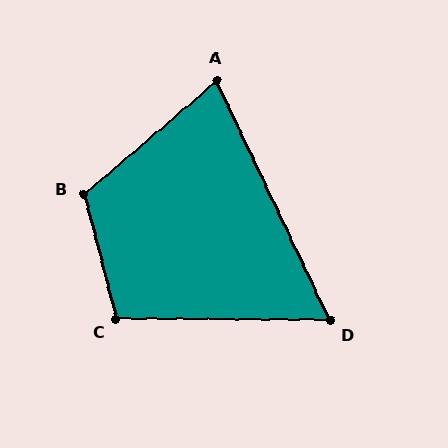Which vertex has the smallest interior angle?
D, at approximately 64 degrees.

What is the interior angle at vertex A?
Approximately 75 degrees (acute).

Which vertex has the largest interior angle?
B, at approximately 116 degrees.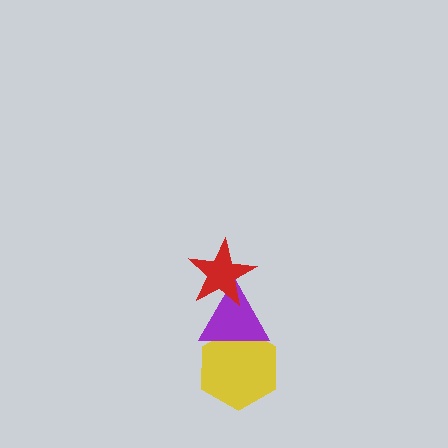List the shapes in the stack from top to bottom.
From top to bottom: the red star, the purple triangle, the yellow hexagon.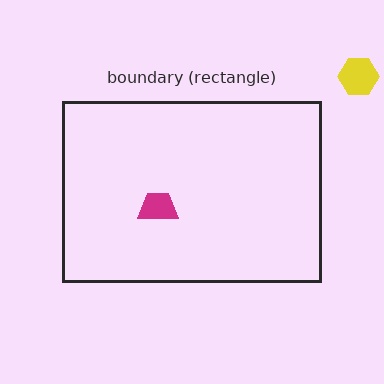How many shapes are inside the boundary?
1 inside, 1 outside.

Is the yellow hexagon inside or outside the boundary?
Outside.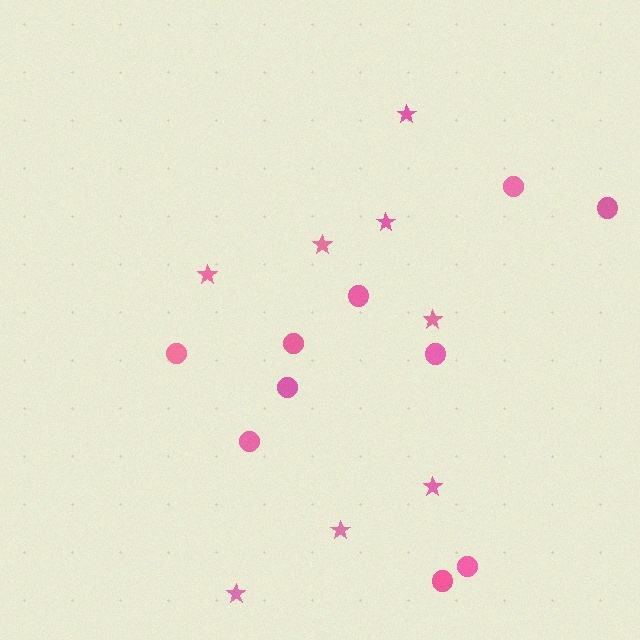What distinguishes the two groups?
There are 2 groups: one group of circles (10) and one group of stars (8).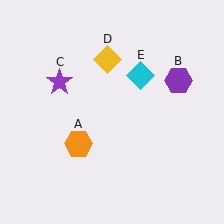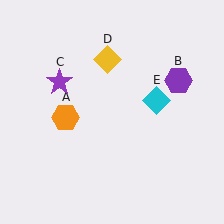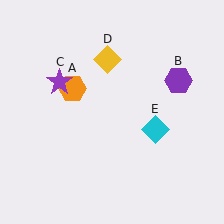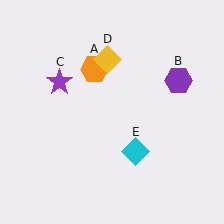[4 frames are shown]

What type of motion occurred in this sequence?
The orange hexagon (object A), cyan diamond (object E) rotated clockwise around the center of the scene.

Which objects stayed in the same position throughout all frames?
Purple hexagon (object B) and purple star (object C) and yellow diamond (object D) remained stationary.